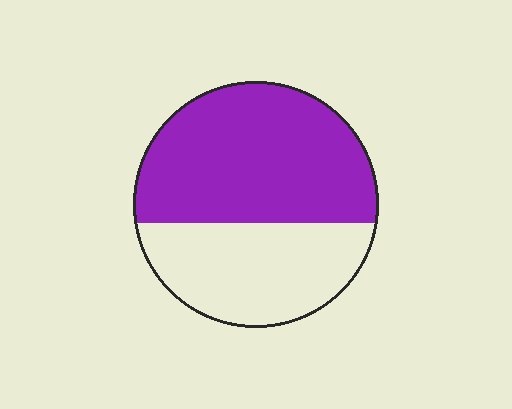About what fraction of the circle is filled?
About three fifths (3/5).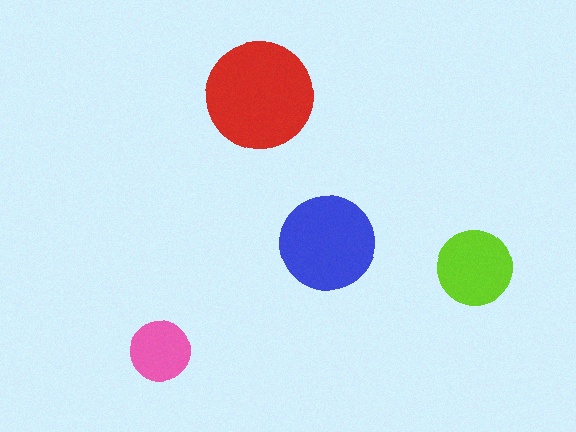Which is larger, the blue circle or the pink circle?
The blue one.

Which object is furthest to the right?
The lime circle is rightmost.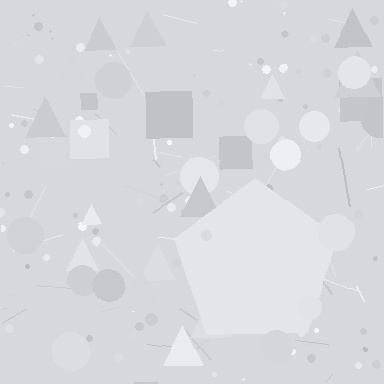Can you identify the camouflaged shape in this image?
The camouflaged shape is a pentagon.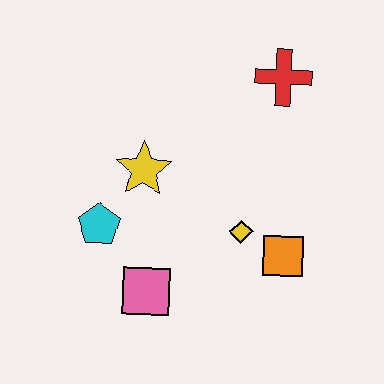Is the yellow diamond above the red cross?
No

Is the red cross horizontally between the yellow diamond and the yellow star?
No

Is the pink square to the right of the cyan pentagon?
Yes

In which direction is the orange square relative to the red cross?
The orange square is below the red cross.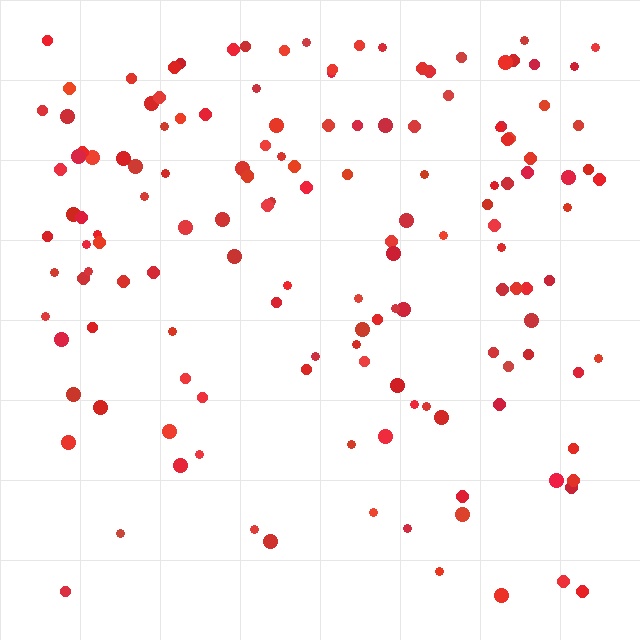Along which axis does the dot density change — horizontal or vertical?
Vertical.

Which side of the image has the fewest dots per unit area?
The bottom.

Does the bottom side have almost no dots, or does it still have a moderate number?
Still a moderate number, just noticeably fewer than the top.